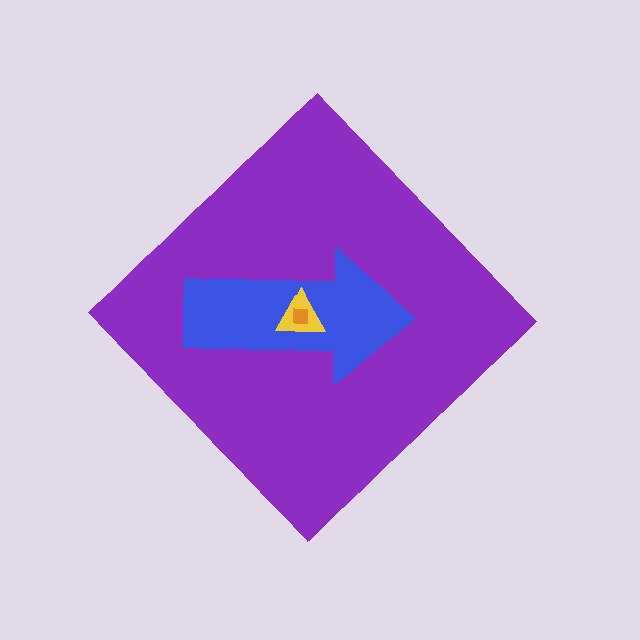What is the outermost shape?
The purple diamond.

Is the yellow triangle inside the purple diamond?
Yes.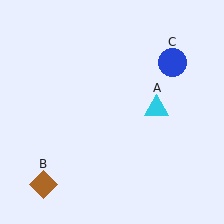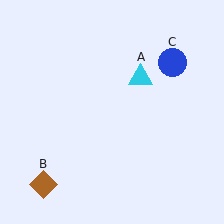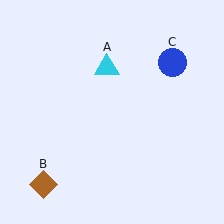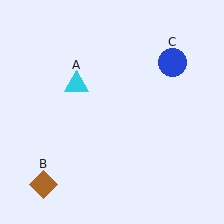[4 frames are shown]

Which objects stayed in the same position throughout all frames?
Brown diamond (object B) and blue circle (object C) remained stationary.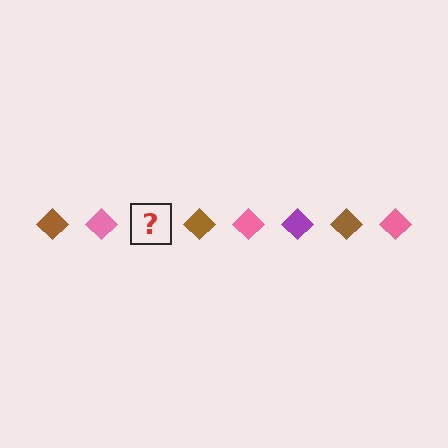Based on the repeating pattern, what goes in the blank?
The blank should be a purple diamond.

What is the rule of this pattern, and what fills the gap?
The rule is that the pattern cycles through brown, pink, purple diamonds. The gap should be filled with a purple diamond.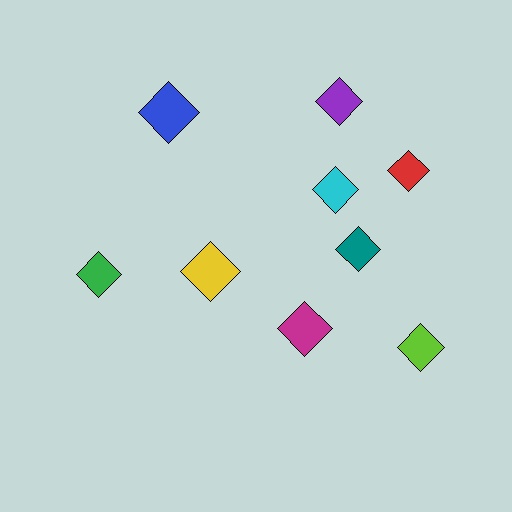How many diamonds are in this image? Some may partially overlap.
There are 9 diamonds.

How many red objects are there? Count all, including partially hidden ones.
There is 1 red object.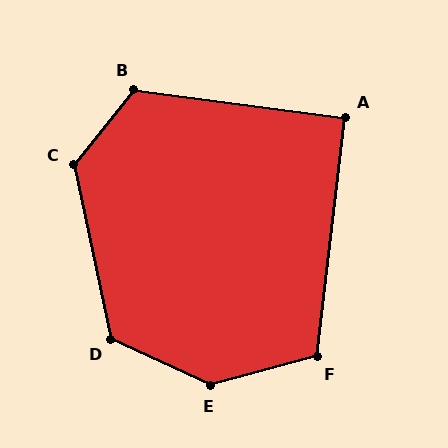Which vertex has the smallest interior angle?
A, at approximately 91 degrees.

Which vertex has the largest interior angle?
E, at approximately 140 degrees.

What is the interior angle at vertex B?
Approximately 121 degrees (obtuse).